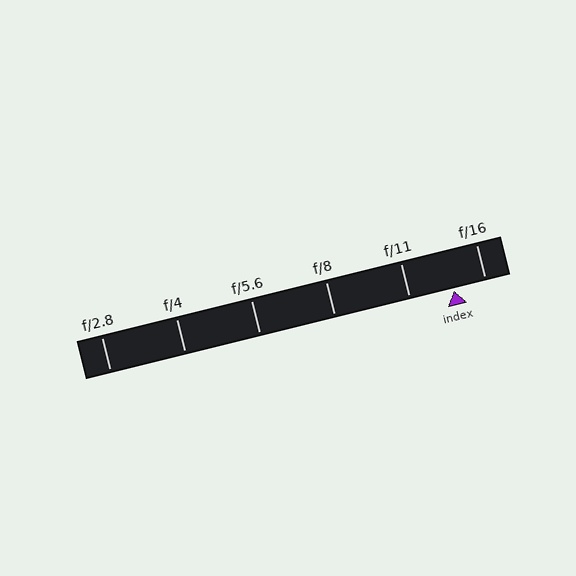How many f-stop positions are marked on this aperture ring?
There are 6 f-stop positions marked.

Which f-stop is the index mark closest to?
The index mark is closest to f/16.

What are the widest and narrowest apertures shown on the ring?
The widest aperture shown is f/2.8 and the narrowest is f/16.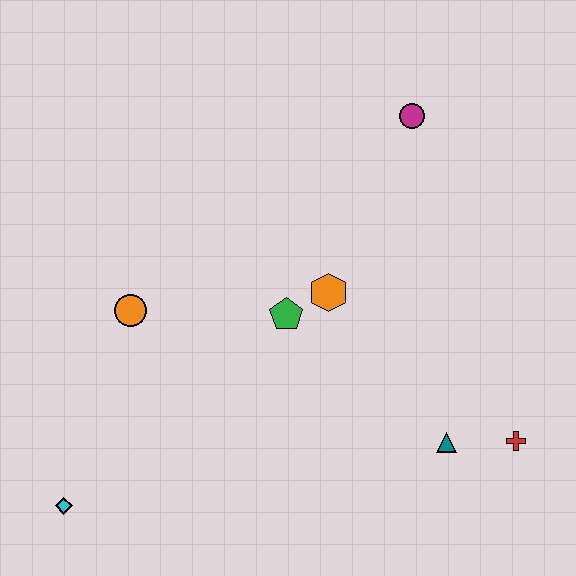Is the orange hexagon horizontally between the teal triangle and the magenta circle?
No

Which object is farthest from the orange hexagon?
The cyan diamond is farthest from the orange hexagon.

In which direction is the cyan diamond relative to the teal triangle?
The cyan diamond is to the left of the teal triangle.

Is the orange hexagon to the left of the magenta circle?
Yes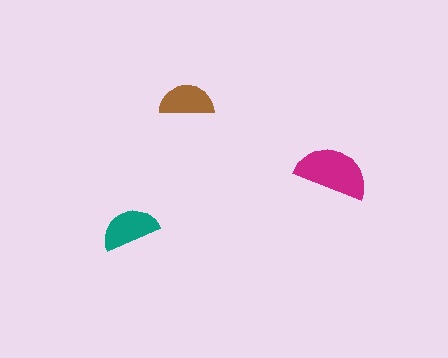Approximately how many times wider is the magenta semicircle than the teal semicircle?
About 1.5 times wider.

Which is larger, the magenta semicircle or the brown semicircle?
The magenta one.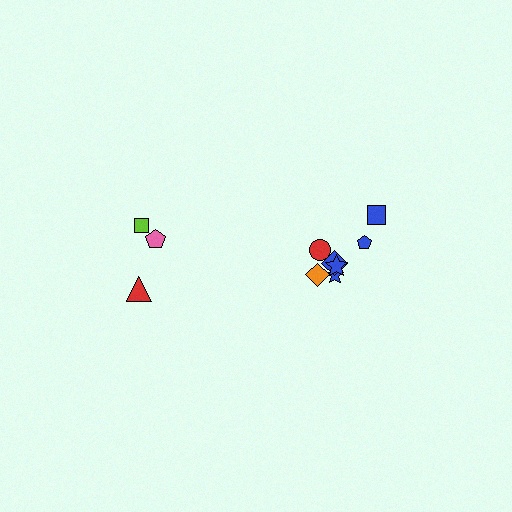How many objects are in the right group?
There are 7 objects.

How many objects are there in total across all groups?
There are 10 objects.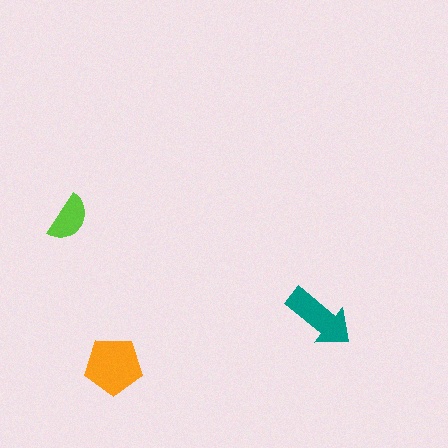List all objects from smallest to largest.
The lime semicircle, the teal arrow, the orange pentagon.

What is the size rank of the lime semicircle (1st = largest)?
3rd.